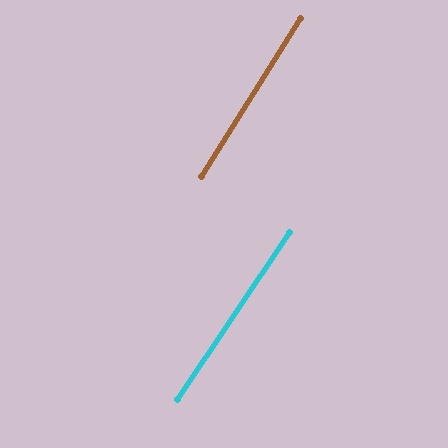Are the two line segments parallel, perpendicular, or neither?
Parallel — their directions differ by only 1.8°.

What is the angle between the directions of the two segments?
Approximately 2 degrees.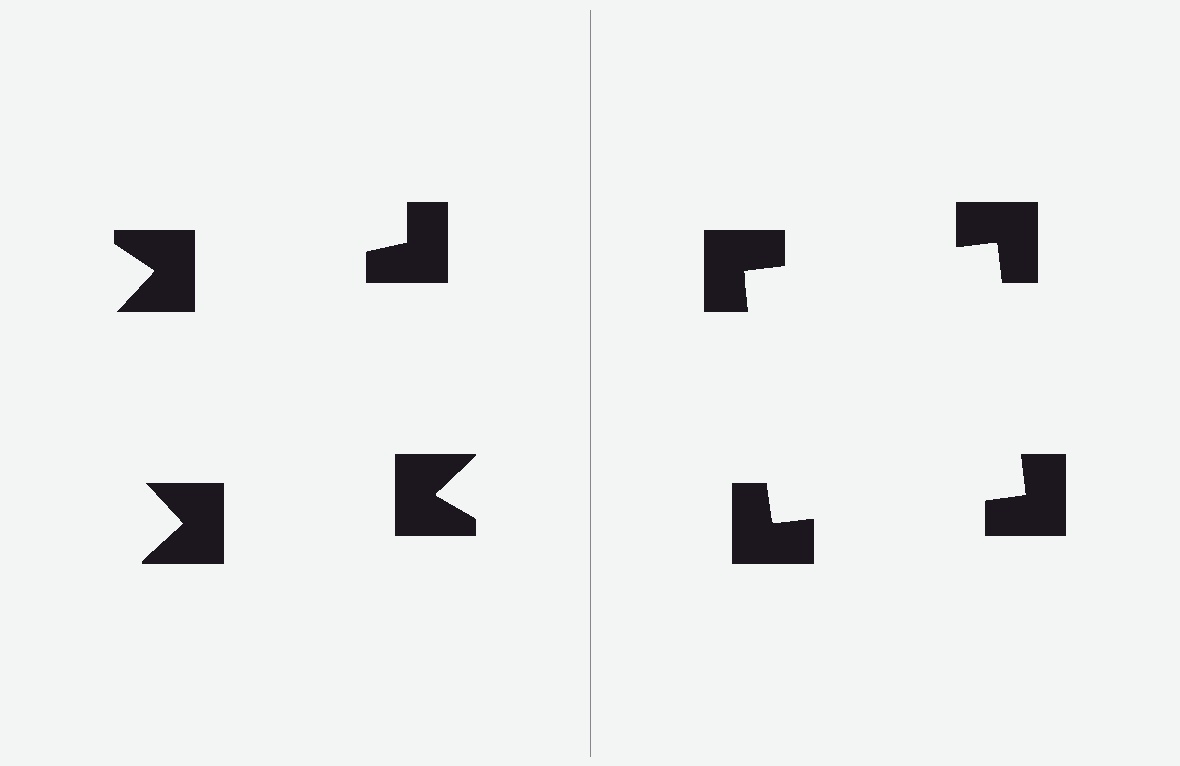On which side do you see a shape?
An illusory square appears on the right side. On the left side the wedge cuts are rotated, so no coherent shape forms.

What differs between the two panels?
The notched squares are positioned identically on both sides; only the wedge orientations differ. On the right they align to a square; on the left they are misaligned.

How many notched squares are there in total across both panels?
8 — 4 on each side.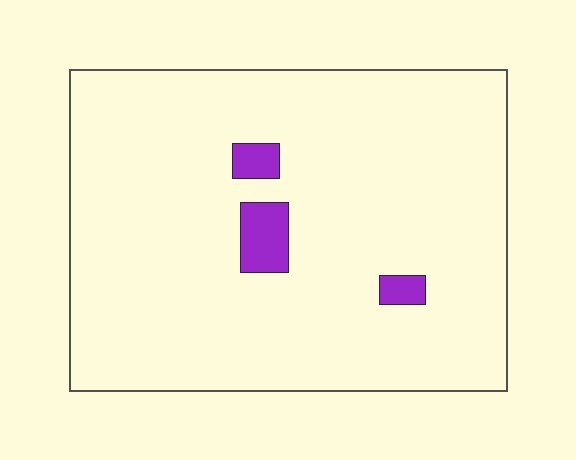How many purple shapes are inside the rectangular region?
3.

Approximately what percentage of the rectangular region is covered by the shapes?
Approximately 5%.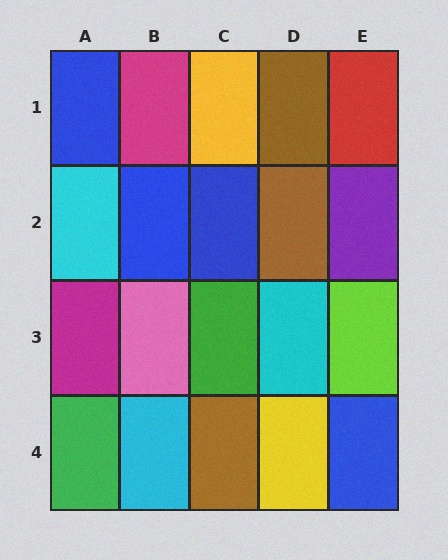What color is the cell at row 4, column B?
Cyan.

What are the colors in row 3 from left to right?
Magenta, pink, green, cyan, lime.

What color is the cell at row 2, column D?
Brown.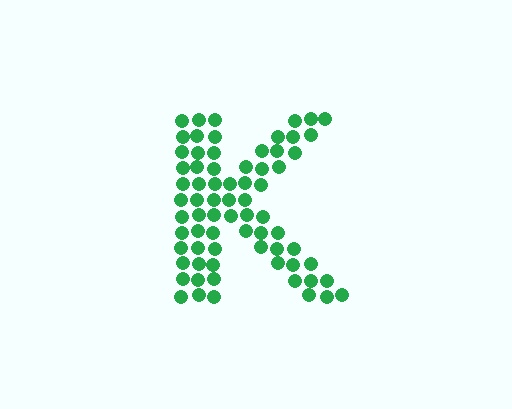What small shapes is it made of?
It is made of small circles.